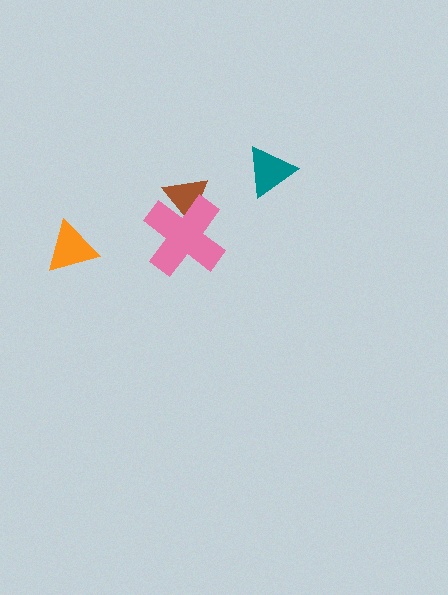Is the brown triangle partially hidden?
Yes, it is partially covered by another shape.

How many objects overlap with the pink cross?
1 object overlaps with the pink cross.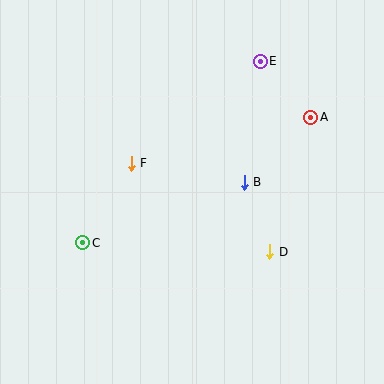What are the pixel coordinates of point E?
Point E is at (260, 61).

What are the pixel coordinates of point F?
Point F is at (131, 163).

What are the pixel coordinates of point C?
Point C is at (83, 243).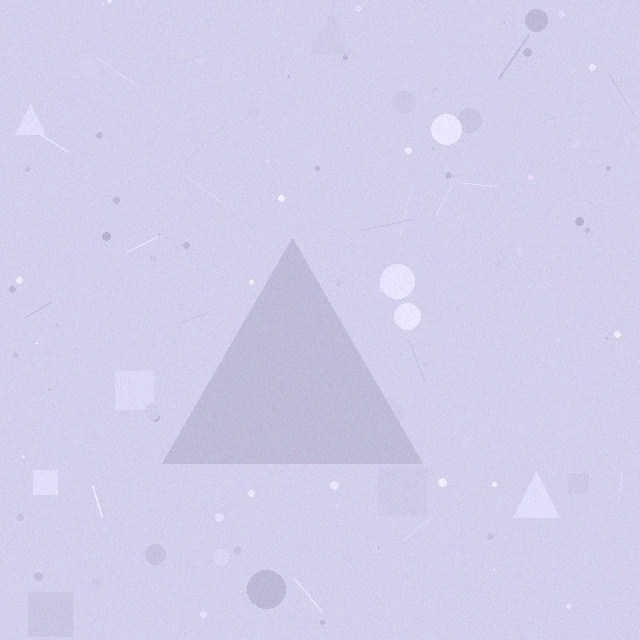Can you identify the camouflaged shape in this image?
The camouflaged shape is a triangle.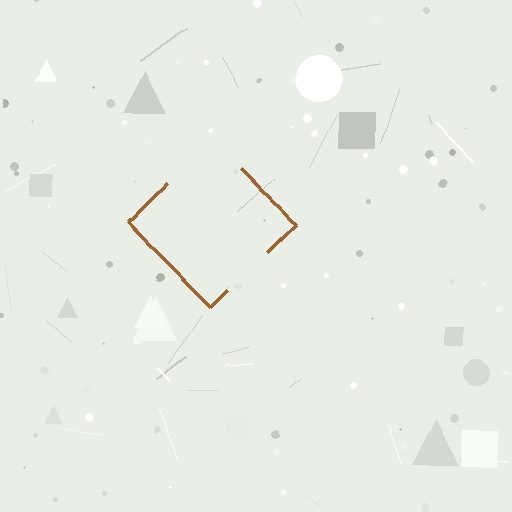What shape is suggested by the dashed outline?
The dashed outline suggests a diamond.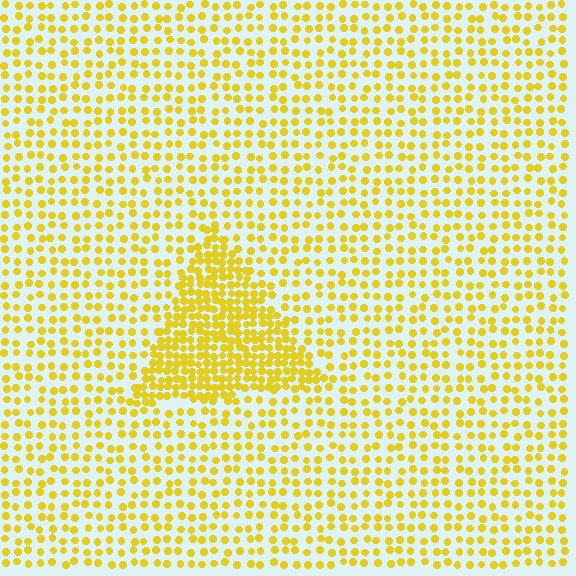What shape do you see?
I see a triangle.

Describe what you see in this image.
The image contains small yellow elements arranged at two different densities. A triangle-shaped region is visible where the elements are more densely packed than the surrounding area.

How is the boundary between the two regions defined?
The boundary is defined by a change in element density (approximately 2.2x ratio). All elements are the same color, size, and shape.